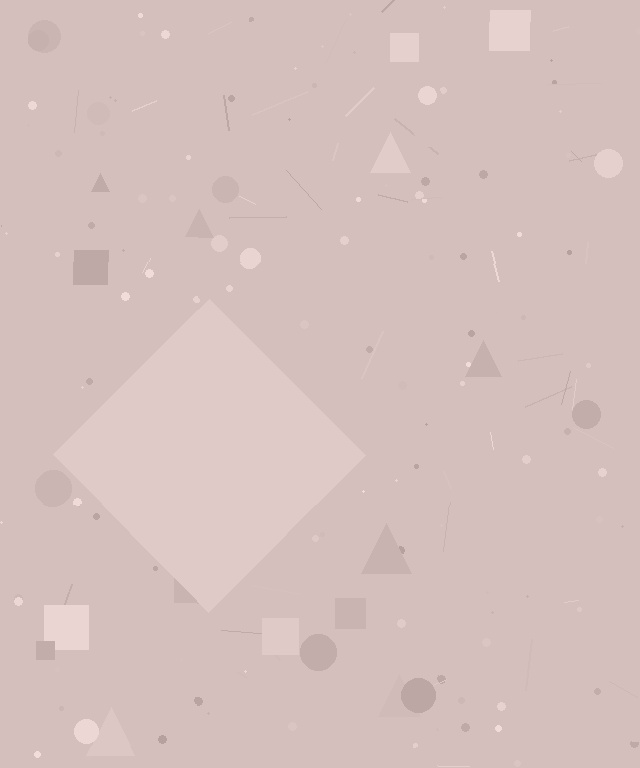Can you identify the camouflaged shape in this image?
The camouflaged shape is a diamond.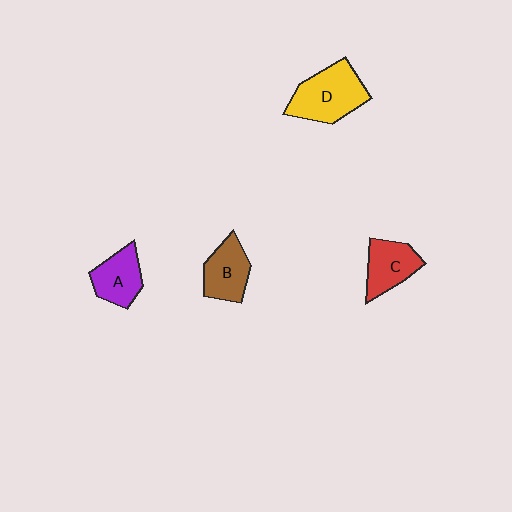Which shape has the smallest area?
Shape A (purple).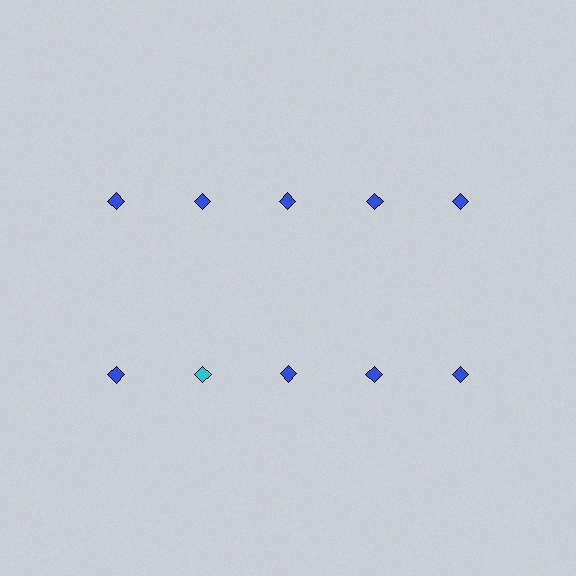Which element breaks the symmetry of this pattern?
The cyan diamond in the second row, second from left column breaks the symmetry. All other shapes are blue diamonds.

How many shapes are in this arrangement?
There are 10 shapes arranged in a grid pattern.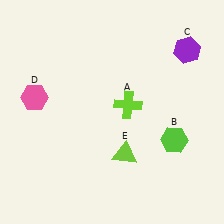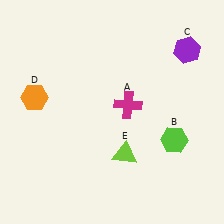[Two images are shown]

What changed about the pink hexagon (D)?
In Image 1, D is pink. In Image 2, it changed to orange.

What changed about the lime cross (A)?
In Image 1, A is lime. In Image 2, it changed to magenta.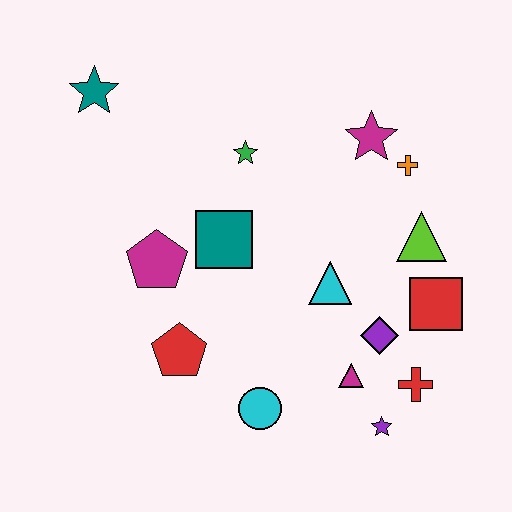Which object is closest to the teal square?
The magenta pentagon is closest to the teal square.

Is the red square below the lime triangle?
Yes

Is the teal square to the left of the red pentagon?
No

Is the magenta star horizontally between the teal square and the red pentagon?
No